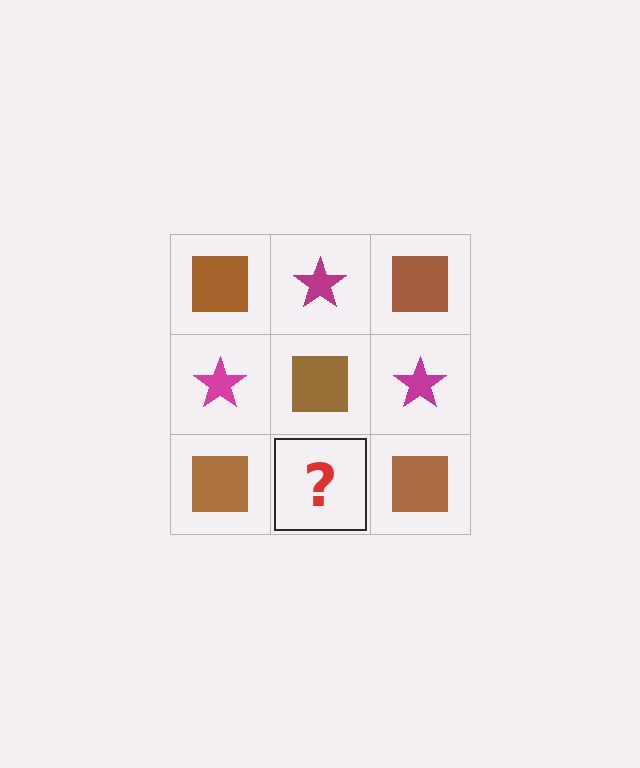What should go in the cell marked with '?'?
The missing cell should contain a magenta star.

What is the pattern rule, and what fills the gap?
The rule is that it alternates brown square and magenta star in a checkerboard pattern. The gap should be filled with a magenta star.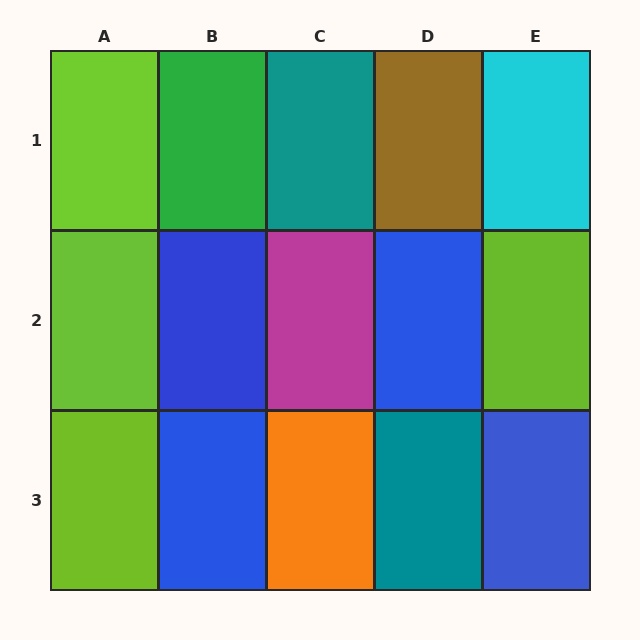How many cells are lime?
4 cells are lime.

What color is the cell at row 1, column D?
Brown.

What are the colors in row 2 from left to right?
Lime, blue, magenta, blue, lime.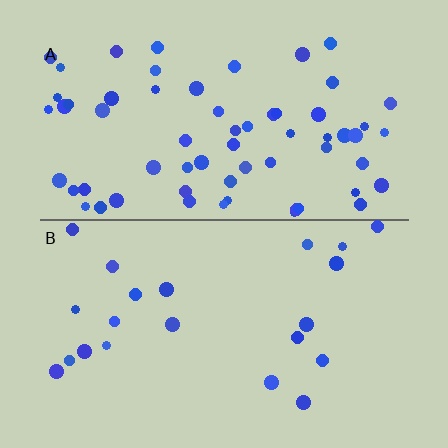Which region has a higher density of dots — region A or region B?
A (the top).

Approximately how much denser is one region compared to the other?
Approximately 3.0× — region A over region B.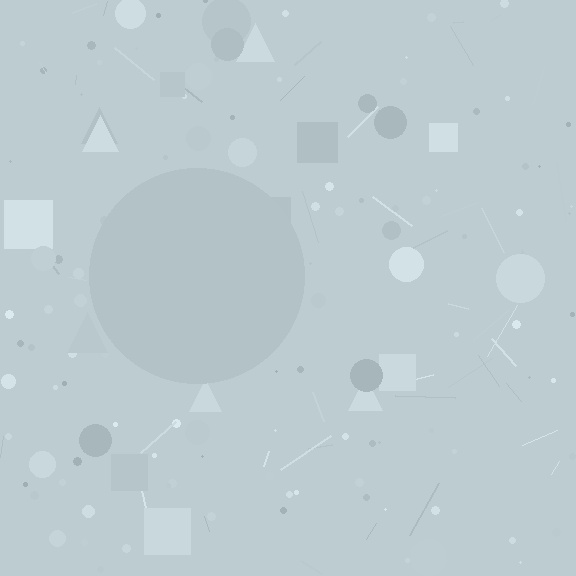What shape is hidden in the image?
A circle is hidden in the image.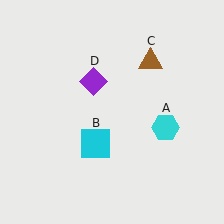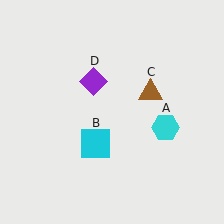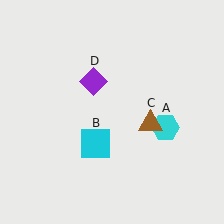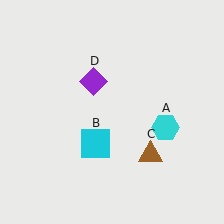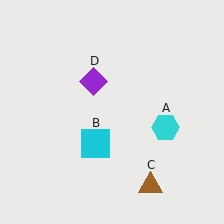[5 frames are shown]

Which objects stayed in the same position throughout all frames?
Cyan hexagon (object A) and cyan square (object B) and purple diamond (object D) remained stationary.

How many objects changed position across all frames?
1 object changed position: brown triangle (object C).